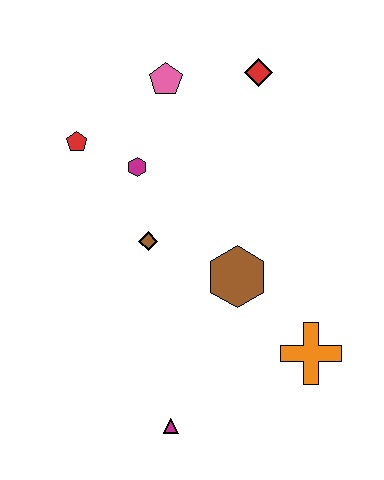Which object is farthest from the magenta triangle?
The red diamond is farthest from the magenta triangle.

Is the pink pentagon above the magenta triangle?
Yes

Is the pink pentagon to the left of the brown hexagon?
Yes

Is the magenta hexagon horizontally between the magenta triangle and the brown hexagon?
No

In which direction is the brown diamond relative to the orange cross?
The brown diamond is to the left of the orange cross.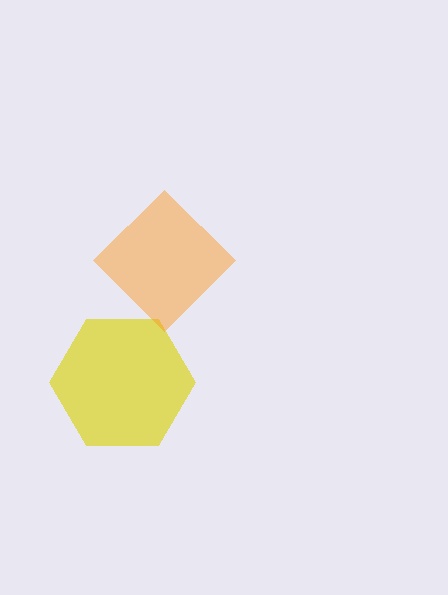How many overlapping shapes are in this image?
There are 2 overlapping shapes in the image.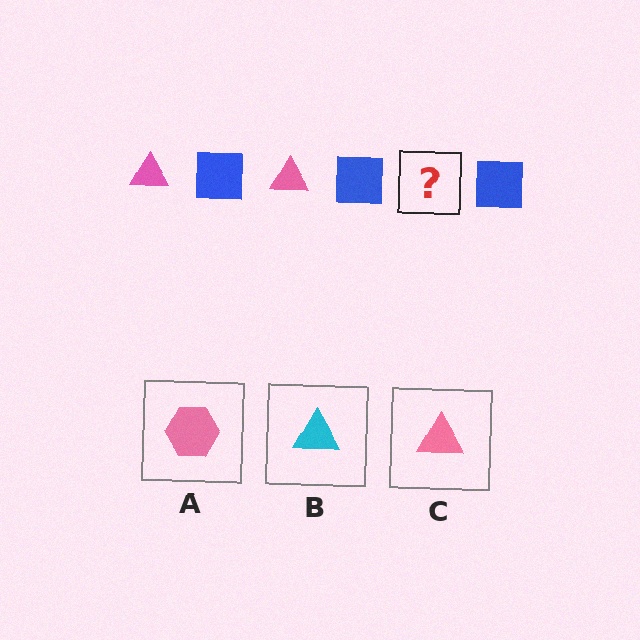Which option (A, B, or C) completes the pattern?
C.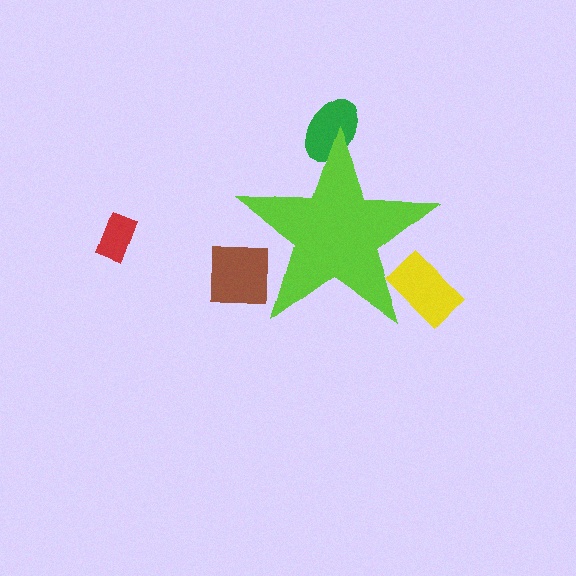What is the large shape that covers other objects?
A lime star.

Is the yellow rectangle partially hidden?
Yes, the yellow rectangle is partially hidden behind the lime star.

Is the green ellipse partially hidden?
Yes, the green ellipse is partially hidden behind the lime star.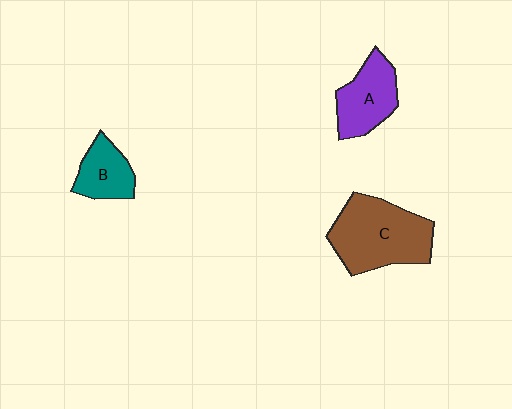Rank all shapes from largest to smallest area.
From largest to smallest: C (brown), A (purple), B (teal).